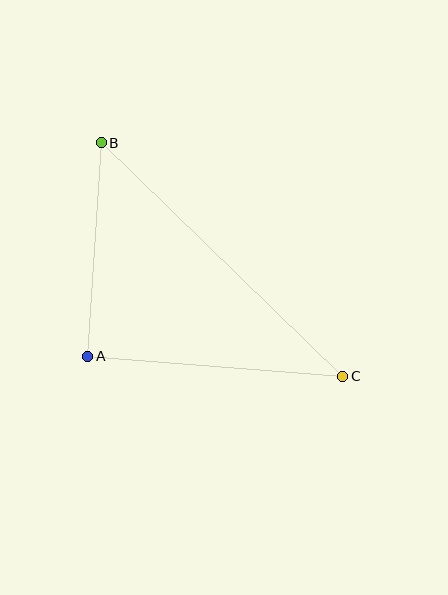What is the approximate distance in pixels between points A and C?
The distance between A and C is approximately 256 pixels.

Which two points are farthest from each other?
Points B and C are farthest from each other.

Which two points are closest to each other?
Points A and B are closest to each other.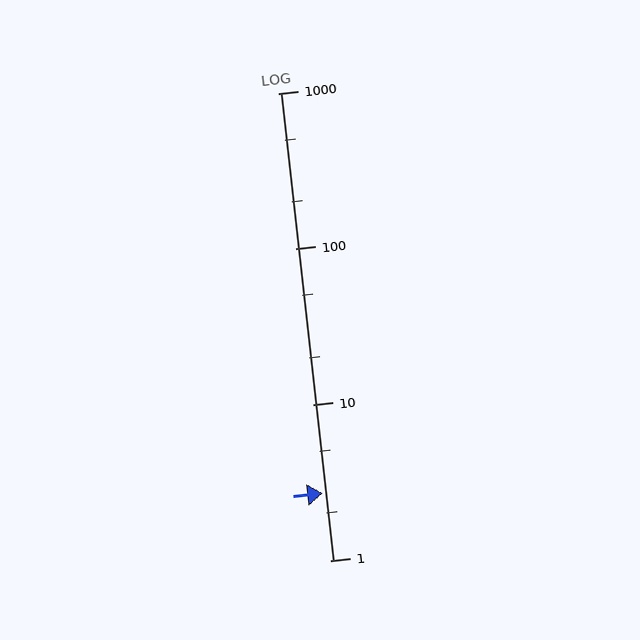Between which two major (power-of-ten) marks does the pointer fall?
The pointer is between 1 and 10.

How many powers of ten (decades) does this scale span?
The scale spans 3 decades, from 1 to 1000.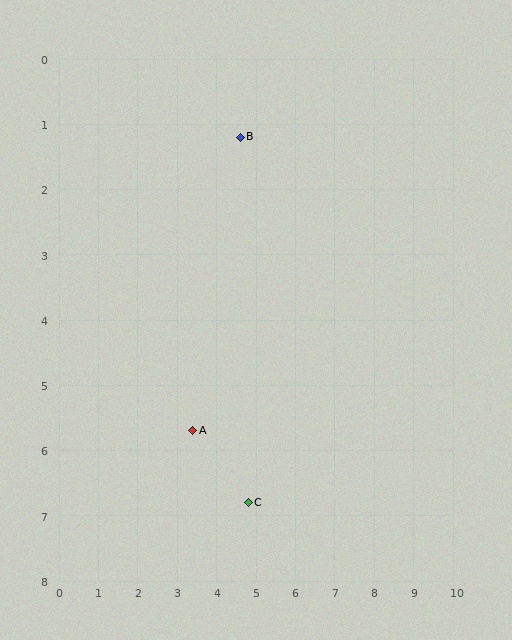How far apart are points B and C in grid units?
Points B and C are about 5.6 grid units apart.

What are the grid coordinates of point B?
Point B is at approximately (4.6, 1.2).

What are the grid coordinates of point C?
Point C is at approximately (4.8, 6.8).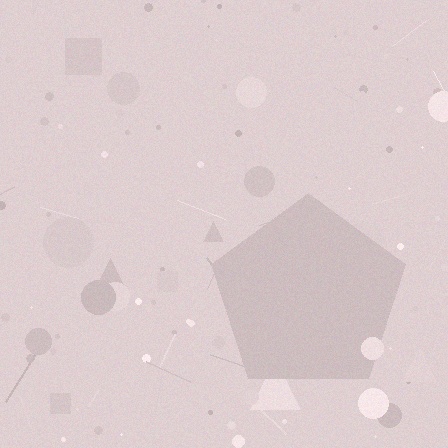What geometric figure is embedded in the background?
A pentagon is embedded in the background.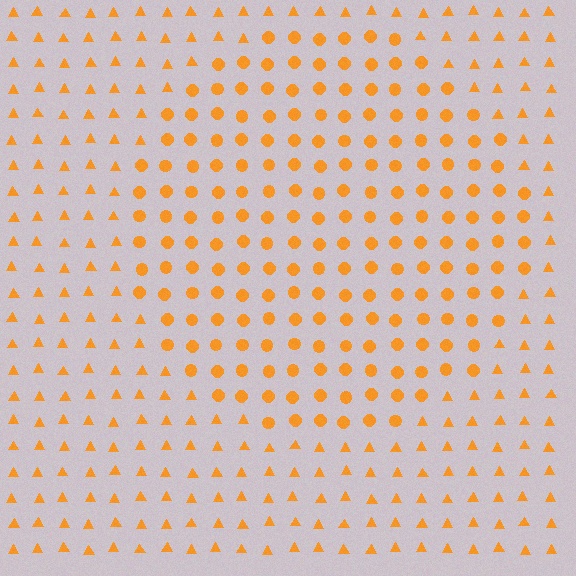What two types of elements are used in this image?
The image uses circles inside the circle region and triangles outside it.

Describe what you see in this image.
The image is filled with small orange elements arranged in a uniform grid. A circle-shaped region contains circles, while the surrounding area contains triangles. The boundary is defined purely by the change in element shape.